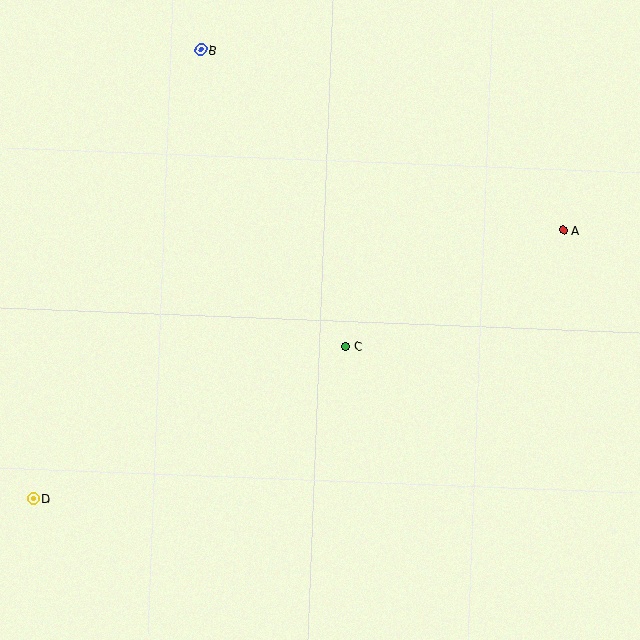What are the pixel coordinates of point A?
Point A is at (563, 230).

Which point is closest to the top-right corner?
Point A is closest to the top-right corner.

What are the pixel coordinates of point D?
Point D is at (33, 499).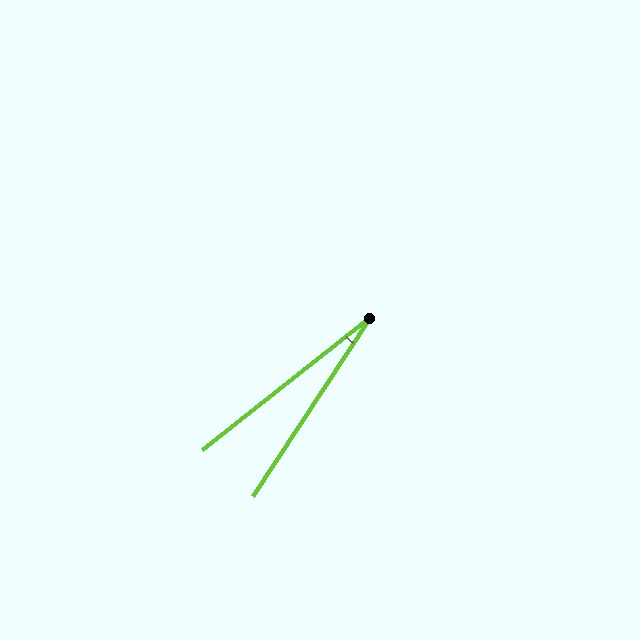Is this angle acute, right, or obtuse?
It is acute.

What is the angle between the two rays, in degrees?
Approximately 19 degrees.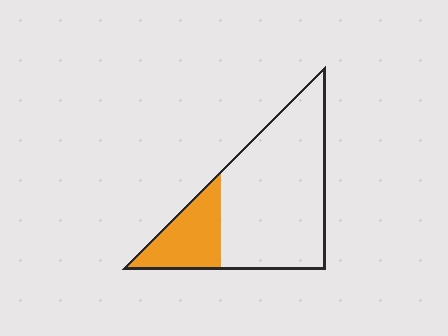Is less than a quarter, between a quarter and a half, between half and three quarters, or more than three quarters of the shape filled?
Less than a quarter.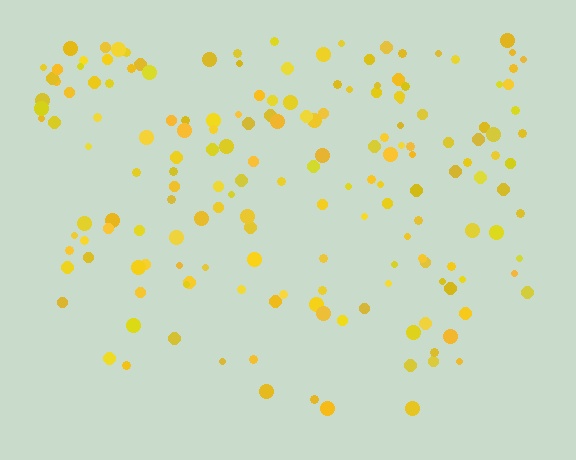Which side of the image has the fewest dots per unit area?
The bottom.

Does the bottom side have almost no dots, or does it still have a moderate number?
Still a moderate number, just noticeably fewer than the top.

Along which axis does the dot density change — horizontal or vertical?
Vertical.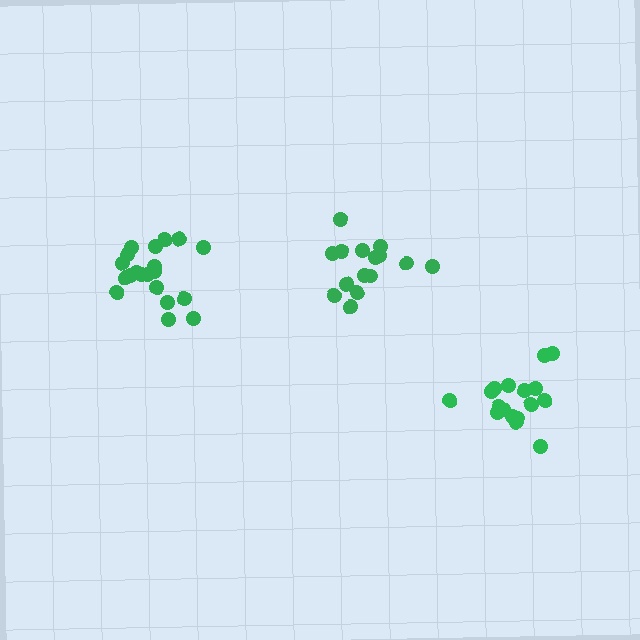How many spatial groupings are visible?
There are 3 spatial groupings.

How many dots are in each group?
Group 1: 15 dots, Group 2: 20 dots, Group 3: 17 dots (52 total).